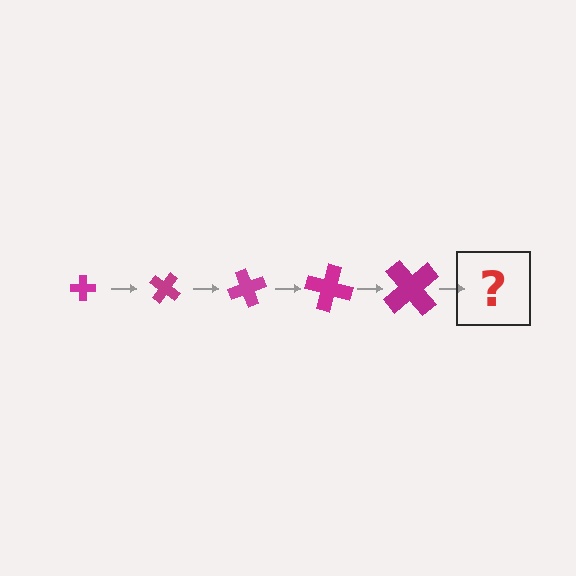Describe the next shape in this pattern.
It should be a cross, larger than the previous one and rotated 175 degrees from the start.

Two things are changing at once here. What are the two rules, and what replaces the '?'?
The two rules are that the cross grows larger each step and it rotates 35 degrees each step. The '?' should be a cross, larger than the previous one and rotated 175 degrees from the start.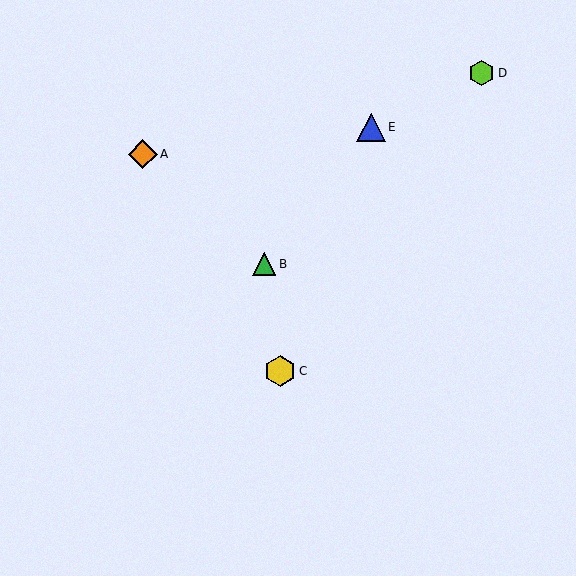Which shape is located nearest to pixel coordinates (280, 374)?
The yellow hexagon (labeled C) at (280, 371) is nearest to that location.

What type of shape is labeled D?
Shape D is a lime hexagon.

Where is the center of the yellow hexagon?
The center of the yellow hexagon is at (280, 371).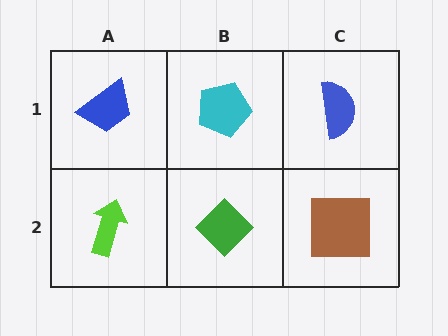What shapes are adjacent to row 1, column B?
A green diamond (row 2, column B), a blue trapezoid (row 1, column A), a blue semicircle (row 1, column C).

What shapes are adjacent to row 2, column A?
A blue trapezoid (row 1, column A), a green diamond (row 2, column B).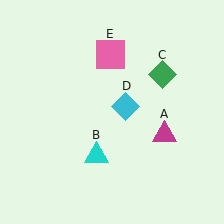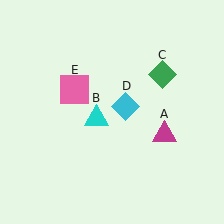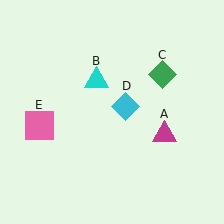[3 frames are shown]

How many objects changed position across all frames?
2 objects changed position: cyan triangle (object B), pink square (object E).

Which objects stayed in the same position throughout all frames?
Magenta triangle (object A) and green diamond (object C) and cyan diamond (object D) remained stationary.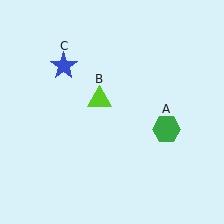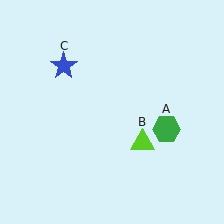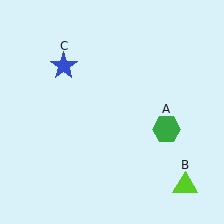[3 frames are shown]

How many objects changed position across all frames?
1 object changed position: lime triangle (object B).